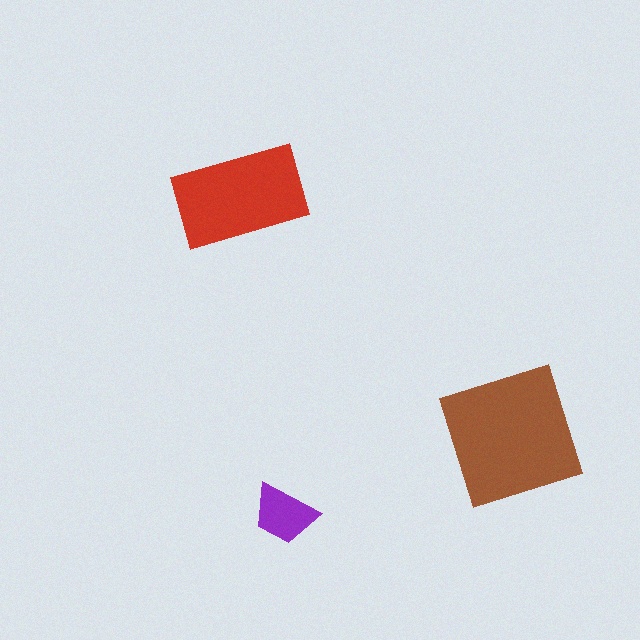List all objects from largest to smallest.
The brown square, the red rectangle, the purple trapezoid.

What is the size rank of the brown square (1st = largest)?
1st.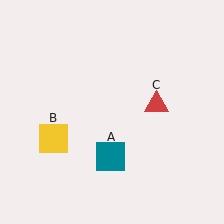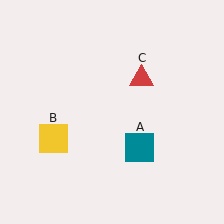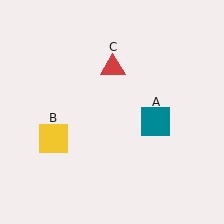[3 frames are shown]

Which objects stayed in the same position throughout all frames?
Yellow square (object B) remained stationary.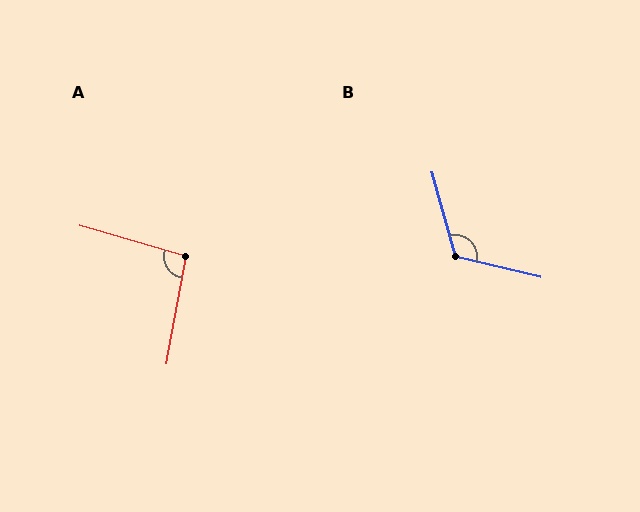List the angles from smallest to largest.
A (96°), B (119°).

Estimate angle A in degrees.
Approximately 96 degrees.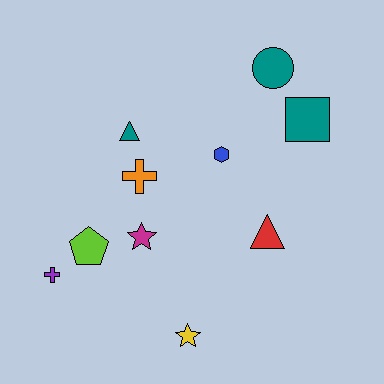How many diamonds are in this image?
There are no diamonds.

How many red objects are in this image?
There is 1 red object.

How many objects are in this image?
There are 10 objects.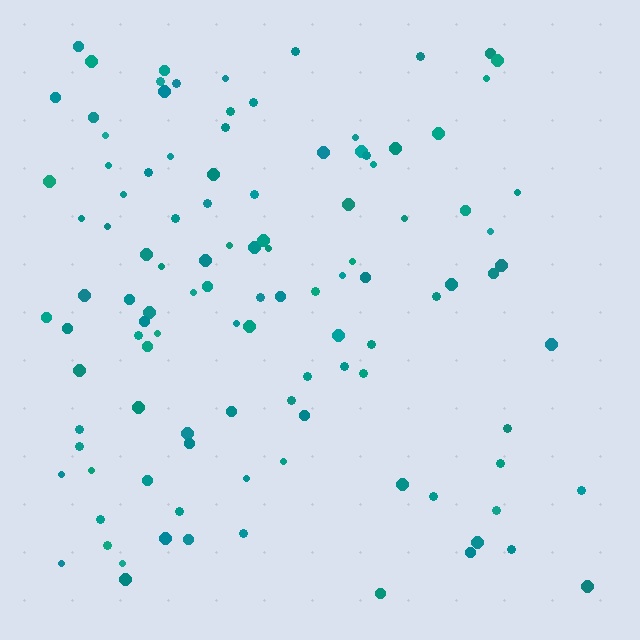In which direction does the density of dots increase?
From right to left, with the left side densest.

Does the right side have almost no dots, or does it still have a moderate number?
Still a moderate number, just noticeably fewer than the left.